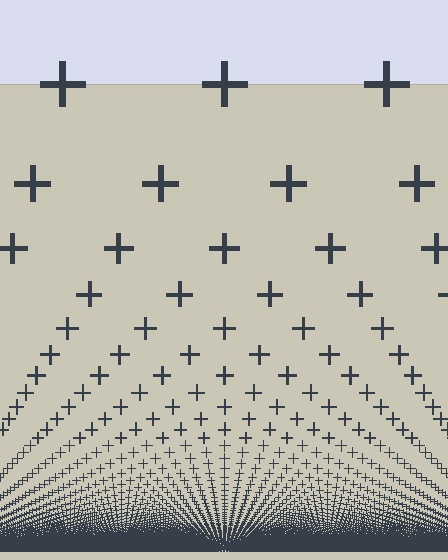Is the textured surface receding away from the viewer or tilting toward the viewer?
The surface appears to tilt toward the viewer. Texture elements get larger and sparser toward the top.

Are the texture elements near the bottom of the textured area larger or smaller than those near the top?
Smaller. The gradient is inverted — elements near the bottom are smaller and denser.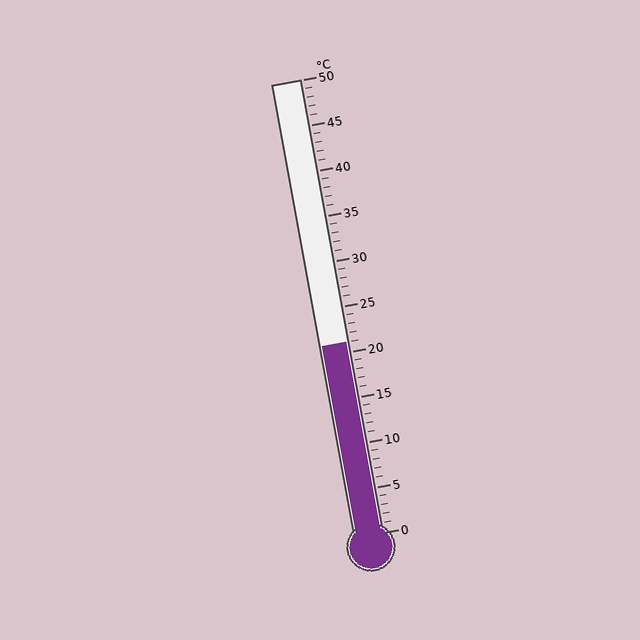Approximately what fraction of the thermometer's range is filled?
The thermometer is filled to approximately 40% of its range.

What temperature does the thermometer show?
The thermometer shows approximately 21°C.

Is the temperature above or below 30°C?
The temperature is below 30°C.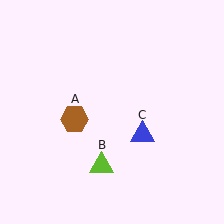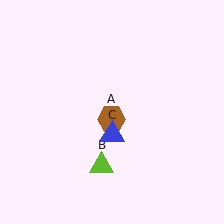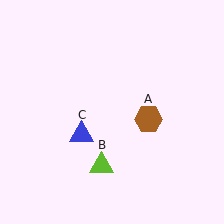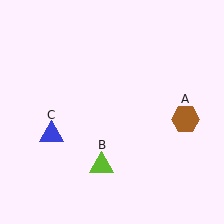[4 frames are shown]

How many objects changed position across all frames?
2 objects changed position: brown hexagon (object A), blue triangle (object C).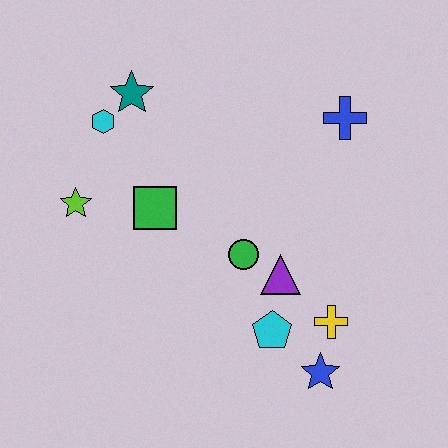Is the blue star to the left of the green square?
No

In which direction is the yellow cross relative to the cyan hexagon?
The yellow cross is to the right of the cyan hexagon.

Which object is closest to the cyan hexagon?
The teal star is closest to the cyan hexagon.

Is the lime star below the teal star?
Yes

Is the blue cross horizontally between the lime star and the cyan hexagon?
No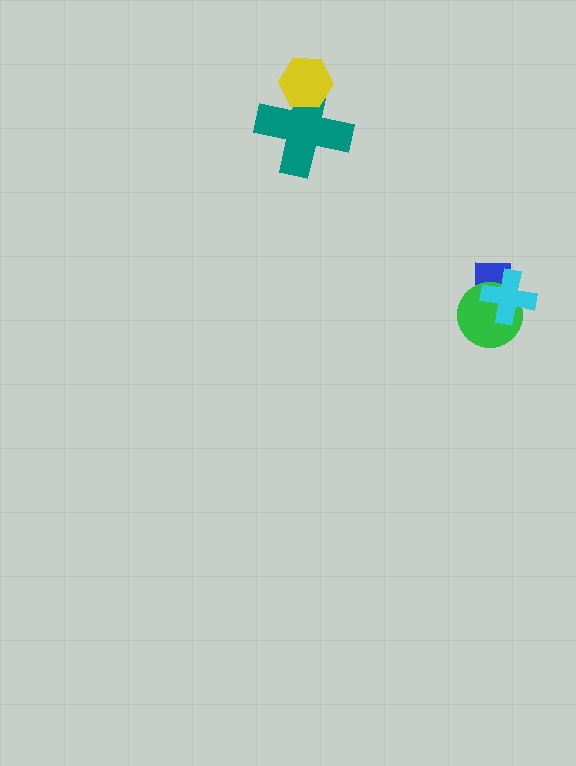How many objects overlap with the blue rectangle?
2 objects overlap with the blue rectangle.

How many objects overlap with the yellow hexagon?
1 object overlaps with the yellow hexagon.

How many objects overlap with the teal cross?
1 object overlaps with the teal cross.